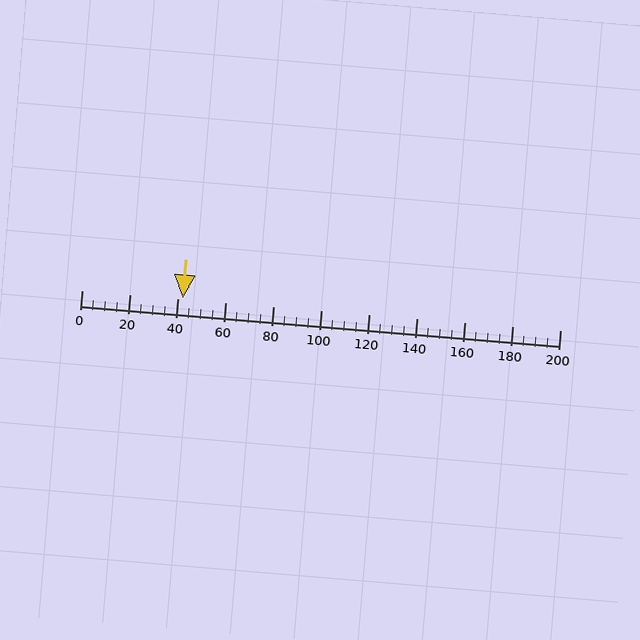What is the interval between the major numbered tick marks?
The major tick marks are spaced 20 units apart.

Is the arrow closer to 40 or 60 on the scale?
The arrow is closer to 40.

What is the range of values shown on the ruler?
The ruler shows values from 0 to 200.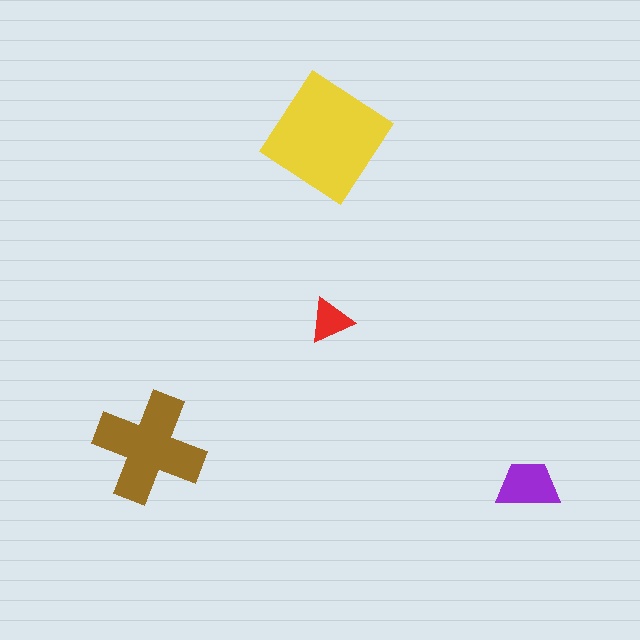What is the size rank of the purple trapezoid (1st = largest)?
3rd.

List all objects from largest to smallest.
The yellow diamond, the brown cross, the purple trapezoid, the red triangle.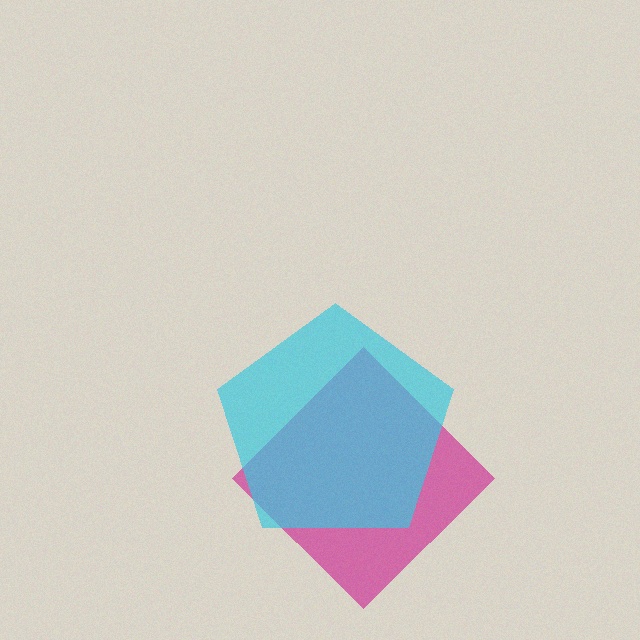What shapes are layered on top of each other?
The layered shapes are: a magenta diamond, a cyan pentagon.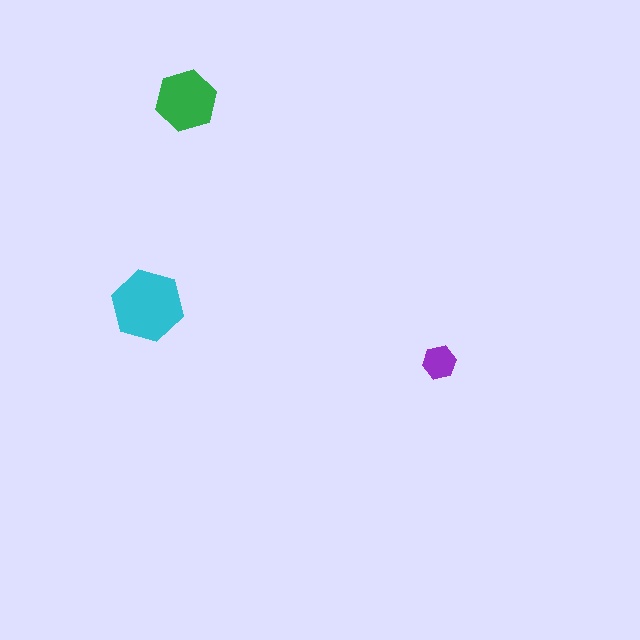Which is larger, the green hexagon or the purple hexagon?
The green one.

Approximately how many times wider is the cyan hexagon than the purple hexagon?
About 2 times wider.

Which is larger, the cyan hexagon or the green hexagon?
The cyan one.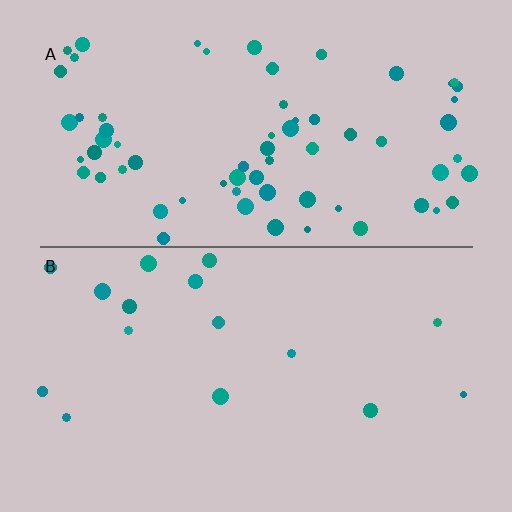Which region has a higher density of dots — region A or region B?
A (the top).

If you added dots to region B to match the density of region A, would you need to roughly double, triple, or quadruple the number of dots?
Approximately quadruple.